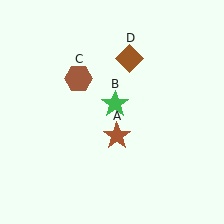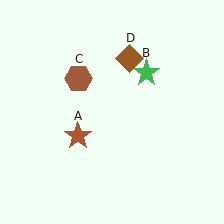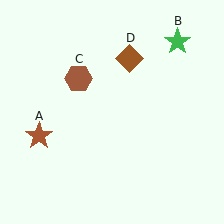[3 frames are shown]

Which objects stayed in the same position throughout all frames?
Brown hexagon (object C) and brown diamond (object D) remained stationary.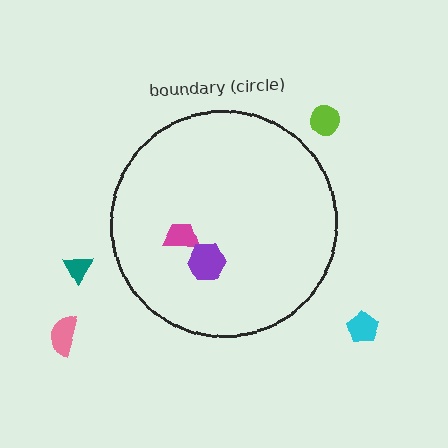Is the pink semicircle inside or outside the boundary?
Outside.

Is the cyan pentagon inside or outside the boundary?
Outside.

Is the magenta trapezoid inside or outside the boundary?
Inside.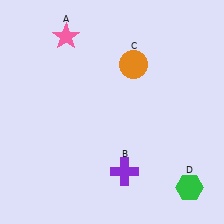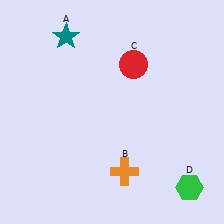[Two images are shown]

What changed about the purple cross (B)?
In Image 1, B is purple. In Image 2, it changed to orange.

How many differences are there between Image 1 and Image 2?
There are 3 differences between the two images.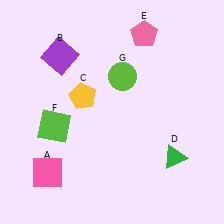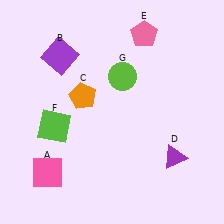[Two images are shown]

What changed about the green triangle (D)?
In Image 1, D is green. In Image 2, it changed to purple.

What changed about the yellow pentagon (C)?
In Image 1, C is yellow. In Image 2, it changed to orange.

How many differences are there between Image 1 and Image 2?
There are 2 differences between the two images.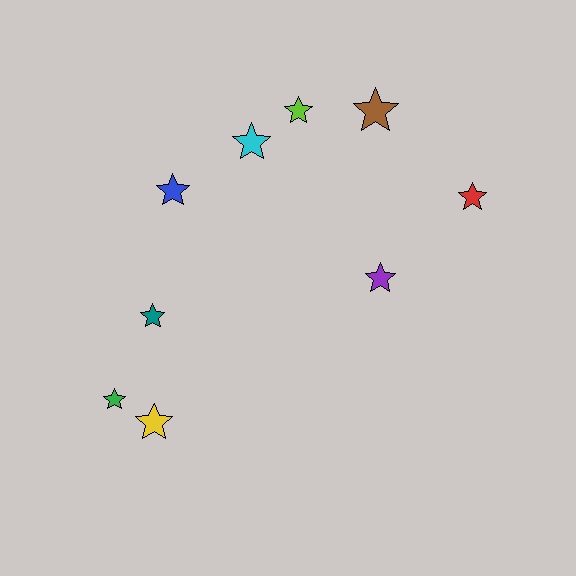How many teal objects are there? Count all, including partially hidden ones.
There is 1 teal object.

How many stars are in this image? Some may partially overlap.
There are 9 stars.